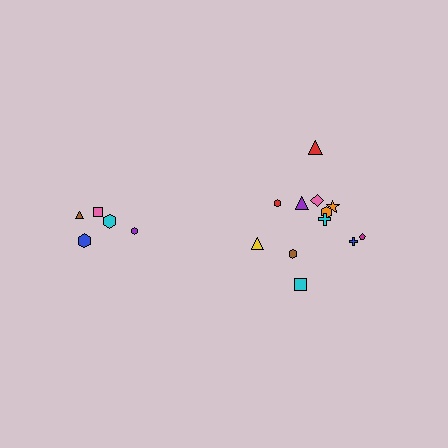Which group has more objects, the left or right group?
The right group.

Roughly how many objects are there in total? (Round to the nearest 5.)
Roughly 15 objects in total.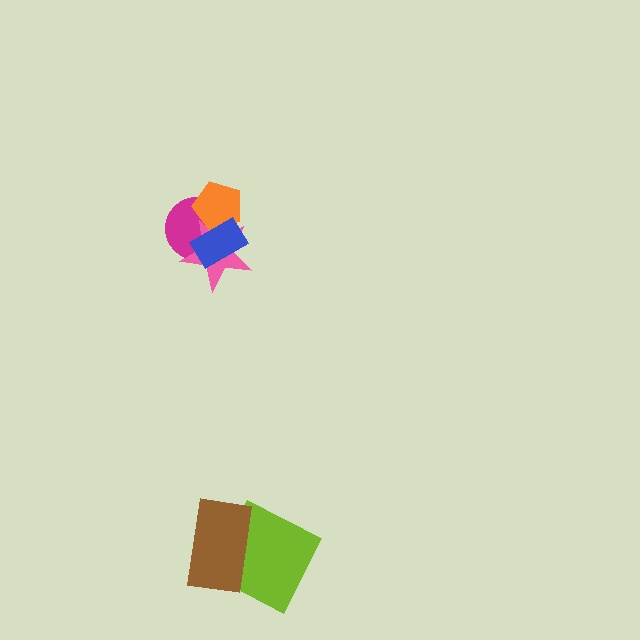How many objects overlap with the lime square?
1 object overlaps with the lime square.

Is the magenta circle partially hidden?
Yes, it is partially covered by another shape.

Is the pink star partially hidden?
Yes, it is partially covered by another shape.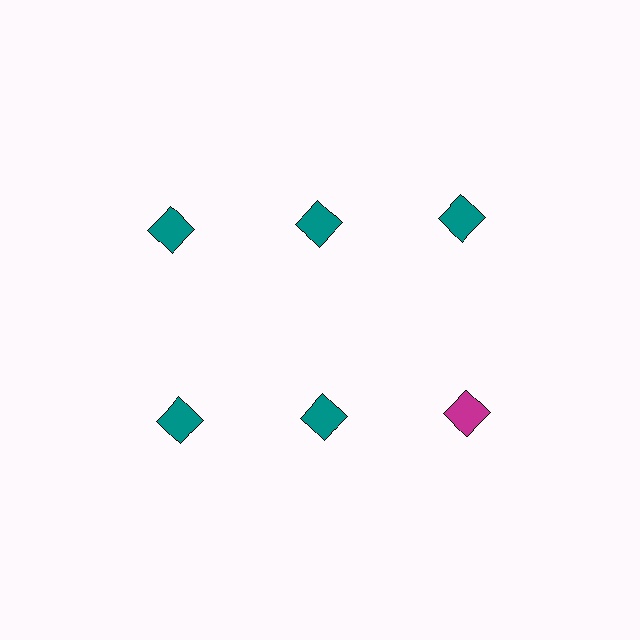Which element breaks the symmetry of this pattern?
The magenta diamond in the second row, center column breaks the symmetry. All other shapes are teal diamonds.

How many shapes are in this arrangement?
There are 6 shapes arranged in a grid pattern.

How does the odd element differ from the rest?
It has a different color: magenta instead of teal.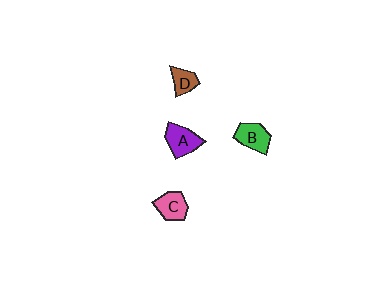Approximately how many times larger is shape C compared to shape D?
Approximately 1.4 times.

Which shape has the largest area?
Shape A (purple).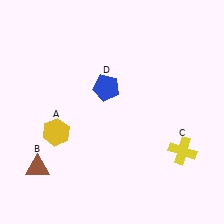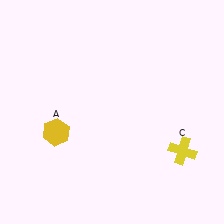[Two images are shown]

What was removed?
The blue pentagon (D), the brown triangle (B) were removed in Image 2.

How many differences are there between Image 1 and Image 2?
There are 2 differences between the two images.